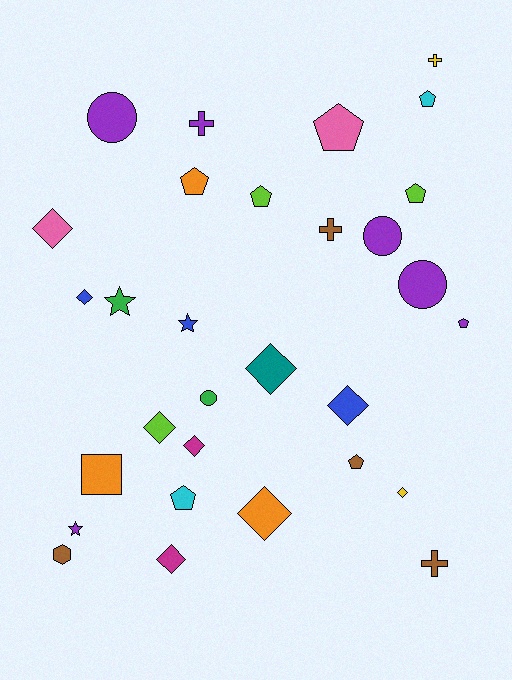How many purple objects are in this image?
There are 6 purple objects.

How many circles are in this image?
There are 4 circles.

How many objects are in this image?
There are 30 objects.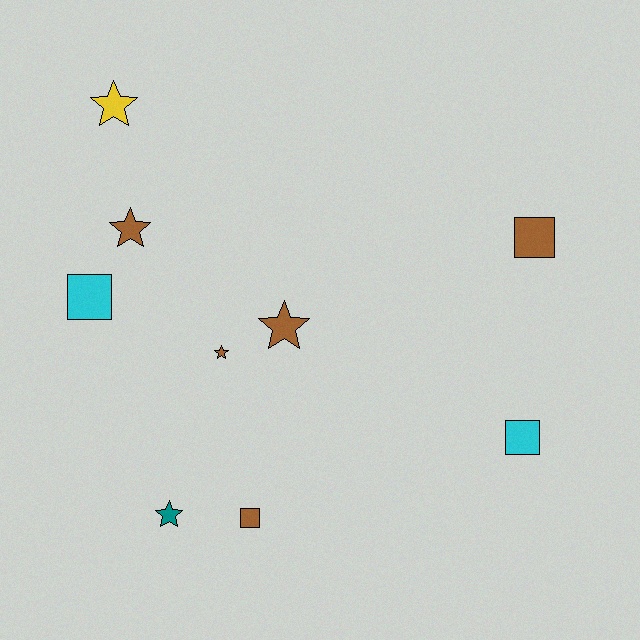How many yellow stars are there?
There is 1 yellow star.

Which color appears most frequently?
Brown, with 5 objects.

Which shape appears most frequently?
Star, with 5 objects.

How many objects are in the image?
There are 9 objects.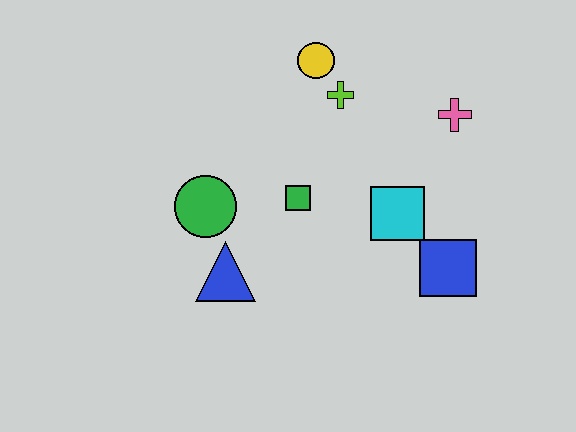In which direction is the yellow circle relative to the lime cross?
The yellow circle is above the lime cross.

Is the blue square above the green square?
No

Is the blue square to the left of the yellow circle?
No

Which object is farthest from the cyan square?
The green circle is farthest from the cyan square.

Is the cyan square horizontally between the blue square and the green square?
Yes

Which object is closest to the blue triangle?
The green circle is closest to the blue triangle.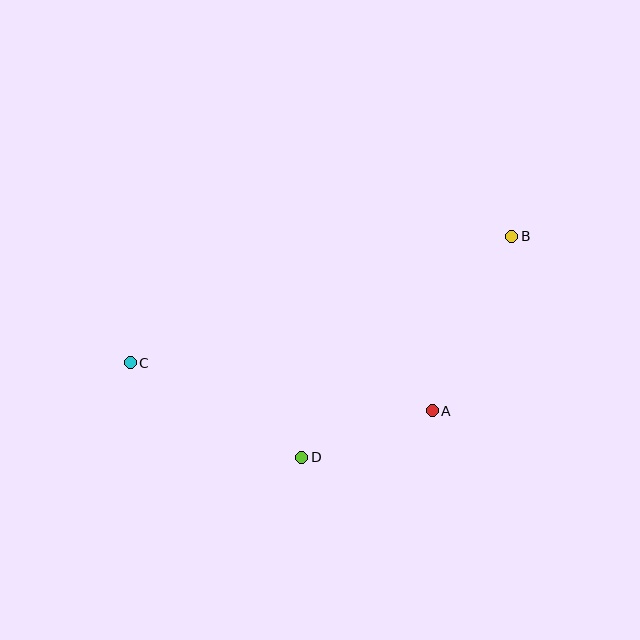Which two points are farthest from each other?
Points B and C are farthest from each other.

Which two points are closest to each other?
Points A and D are closest to each other.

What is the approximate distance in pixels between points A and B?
The distance between A and B is approximately 192 pixels.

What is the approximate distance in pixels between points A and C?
The distance between A and C is approximately 306 pixels.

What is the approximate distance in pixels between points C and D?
The distance between C and D is approximately 196 pixels.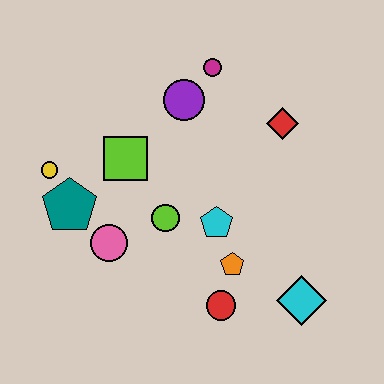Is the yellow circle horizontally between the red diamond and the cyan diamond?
No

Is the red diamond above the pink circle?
Yes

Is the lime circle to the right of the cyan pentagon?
No